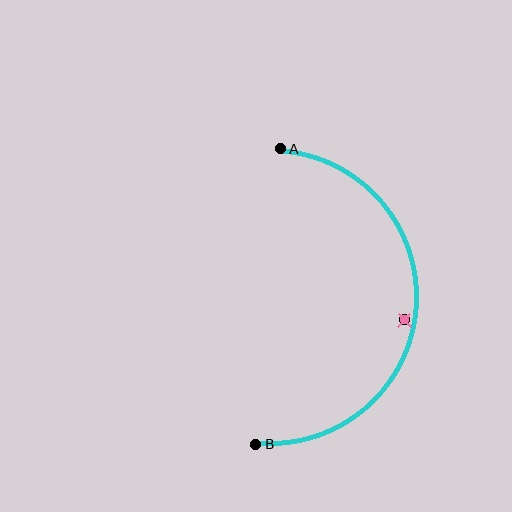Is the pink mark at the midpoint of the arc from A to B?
No — the pink mark does not lie on the arc at all. It sits slightly inside the curve.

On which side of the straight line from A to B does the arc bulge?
The arc bulges to the right of the straight line connecting A and B.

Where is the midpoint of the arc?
The arc midpoint is the point on the curve farthest from the straight line joining A and B. It sits to the right of that line.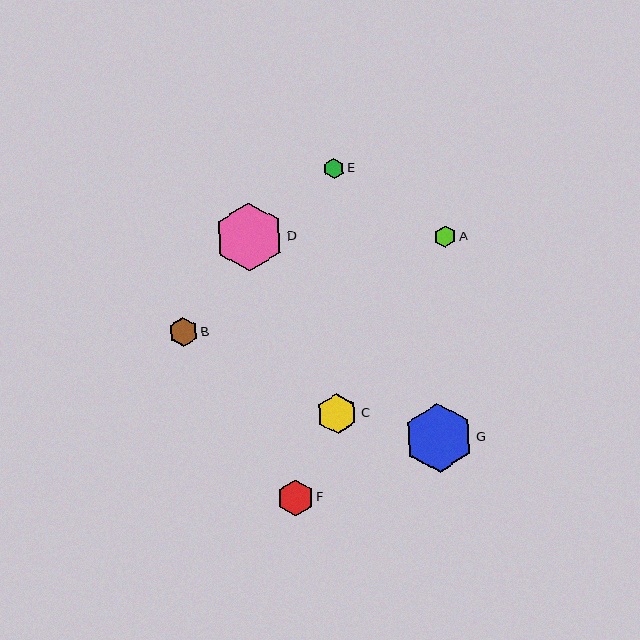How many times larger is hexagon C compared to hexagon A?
Hexagon C is approximately 1.9 times the size of hexagon A.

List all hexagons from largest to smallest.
From largest to smallest: G, D, C, F, B, A, E.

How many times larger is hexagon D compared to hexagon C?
Hexagon D is approximately 1.7 times the size of hexagon C.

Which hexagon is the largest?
Hexagon G is the largest with a size of approximately 69 pixels.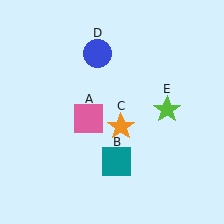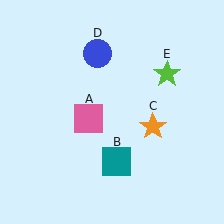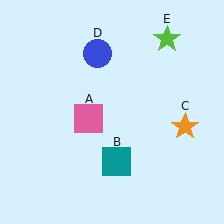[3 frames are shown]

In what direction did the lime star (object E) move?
The lime star (object E) moved up.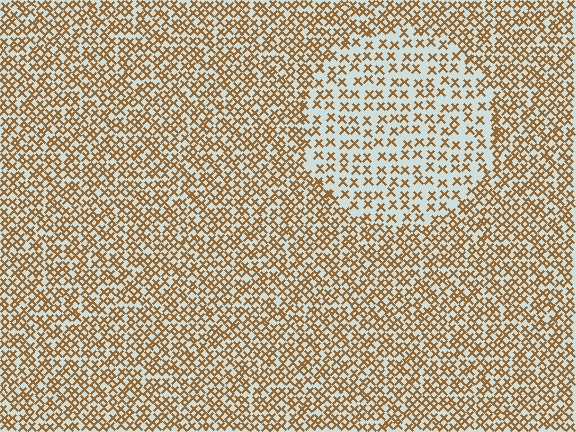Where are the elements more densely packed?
The elements are more densely packed outside the circle boundary.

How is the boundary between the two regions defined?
The boundary is defined by a change in element density (approximately 1.9x ratio). All elements are the same color, size, and shape.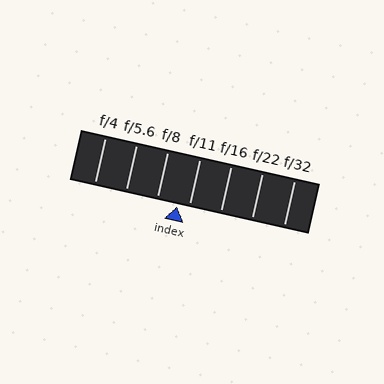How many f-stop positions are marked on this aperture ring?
There are 7 f-stop positions marked.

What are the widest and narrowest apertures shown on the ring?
The widest aperture shown is f/4 and the narrowest is f/32.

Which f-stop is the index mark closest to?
The index mark is closest to f/11.